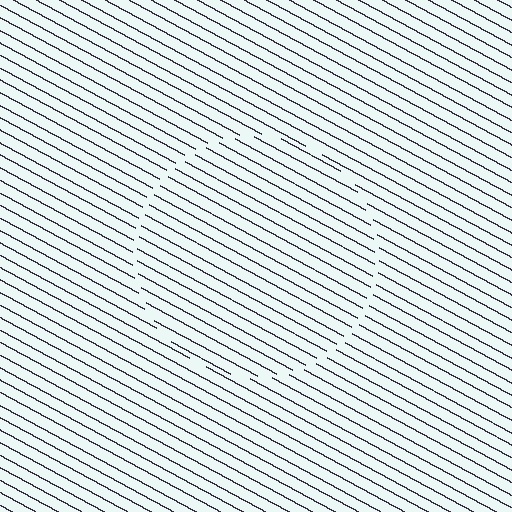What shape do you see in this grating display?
An illusory circle. The interior of the shape contains the same grating, shifted by half a period — the contour is defined by the phase discontinuity where line-ends from the inner and outer gratings abut.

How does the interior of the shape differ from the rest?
The interior of the shape contains the same grating, shifted by half a period — the contour is defined by the phase discontinuity where line-ends from the inner and outer gratings abut.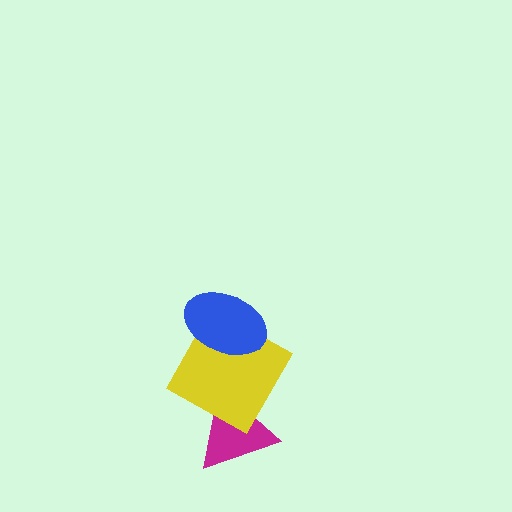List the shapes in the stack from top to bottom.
From top to bottom: the blue ellipse, the yellow square, the magenta triangle.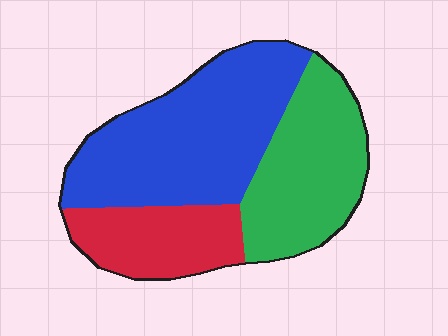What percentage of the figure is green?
Green covers 32% of the figure.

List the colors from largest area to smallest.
From largest to smallest: blue, green, red.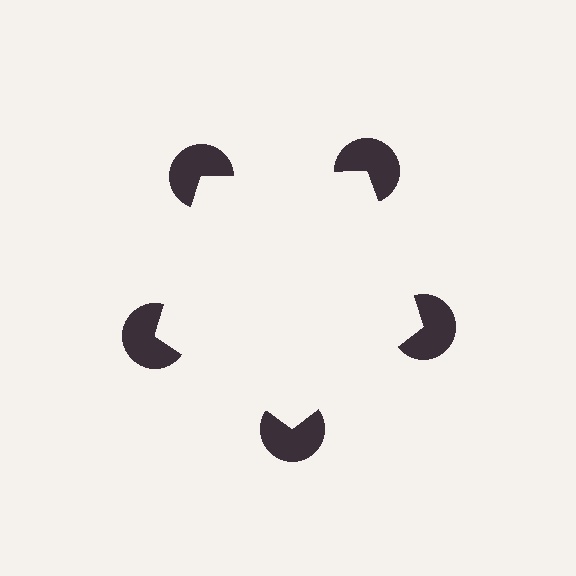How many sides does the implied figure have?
5 sides.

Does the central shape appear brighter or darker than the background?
It typically appears slightly brighter than the background, even though no actual brightness change is drawn.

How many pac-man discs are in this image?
There are 5 — one at each vertex of the illusory pentagon.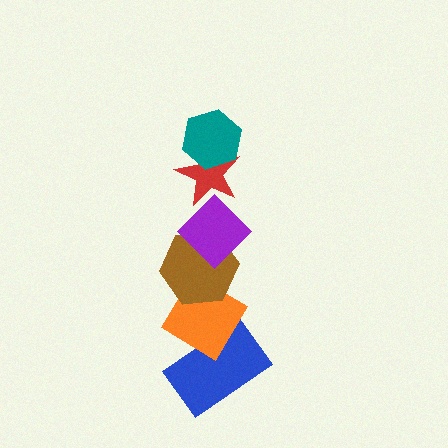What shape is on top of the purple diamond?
The red star is on top of the purple diamond.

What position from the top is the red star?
The red star is 2nd from the top.